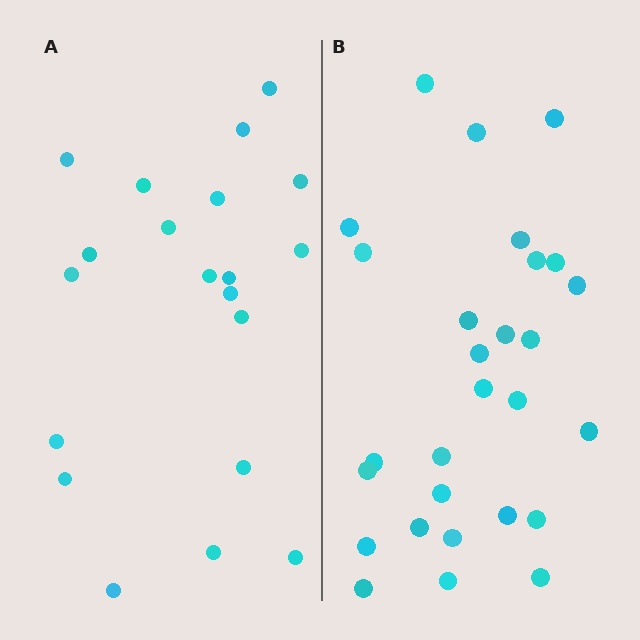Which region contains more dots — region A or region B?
Region B (the right region) has more dots.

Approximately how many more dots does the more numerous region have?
Region B has roughly 8 or so more dots than region A.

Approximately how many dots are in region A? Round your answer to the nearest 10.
About 20 dots.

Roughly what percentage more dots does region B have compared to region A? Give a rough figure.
About 40% more.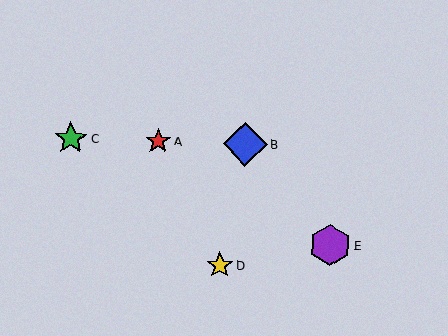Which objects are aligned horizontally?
Objects A, B, C are aligned horizontally.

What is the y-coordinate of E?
Object E is at y≈245.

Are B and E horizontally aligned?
No, B is at y≈144 and E is at y≈245.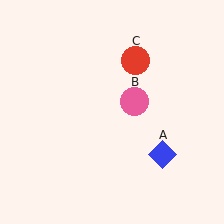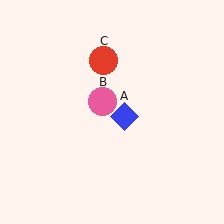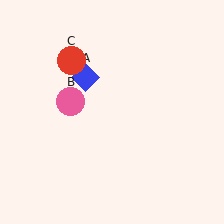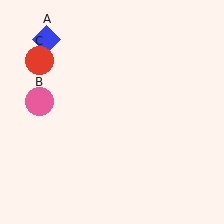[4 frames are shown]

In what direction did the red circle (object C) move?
The red circle (object C) moved left.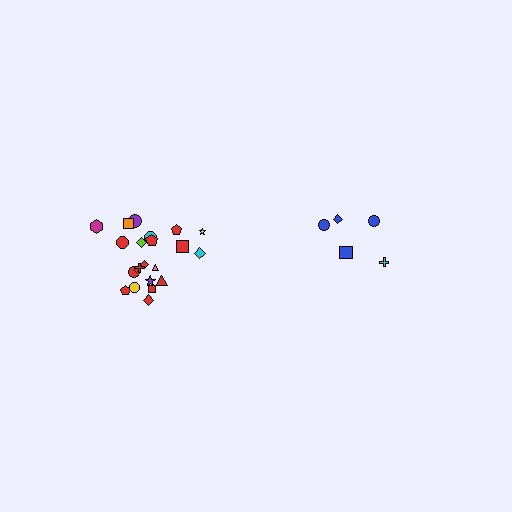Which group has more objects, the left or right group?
The left group.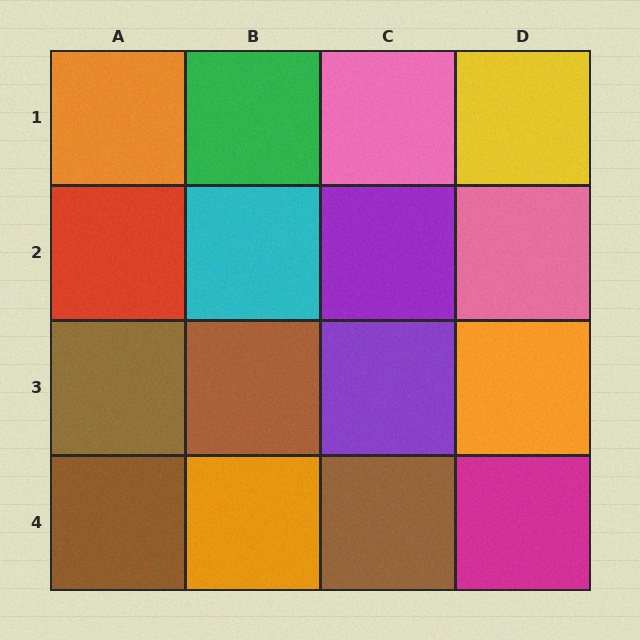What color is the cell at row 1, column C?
Pink.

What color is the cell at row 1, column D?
Yellow.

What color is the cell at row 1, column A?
Orange.